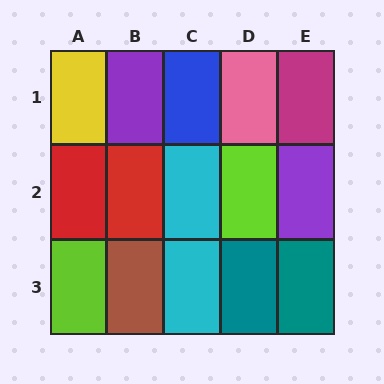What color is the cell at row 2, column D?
Lime.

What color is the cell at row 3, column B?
Brown.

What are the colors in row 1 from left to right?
Yellow, purple, blue, pink, magenta.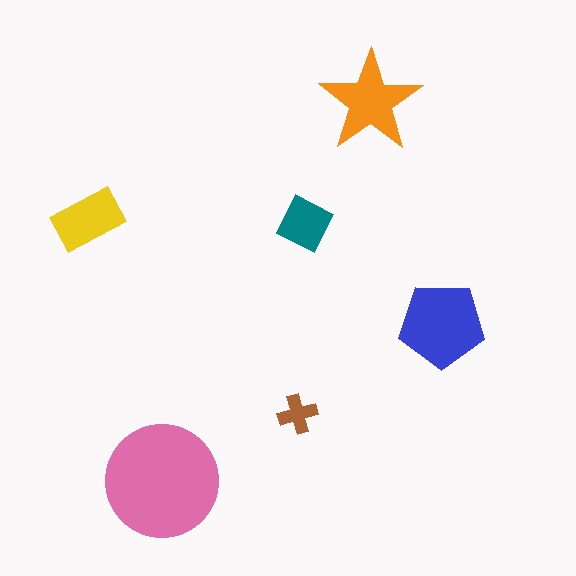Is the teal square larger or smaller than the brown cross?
Larger.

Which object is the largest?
The pink circle.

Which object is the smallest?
The brown cross.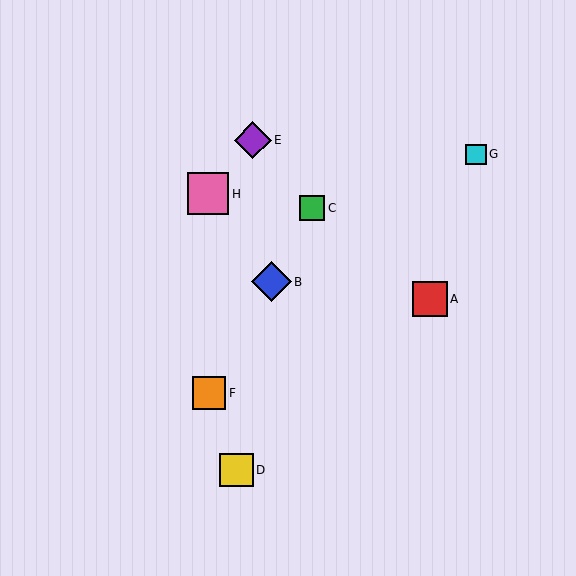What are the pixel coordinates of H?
Object H is at (208, 194).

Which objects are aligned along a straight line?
Objects B, C, F are aligned along a straight line.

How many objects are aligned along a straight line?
3 objects (B, C, F) are aligned along a straight line.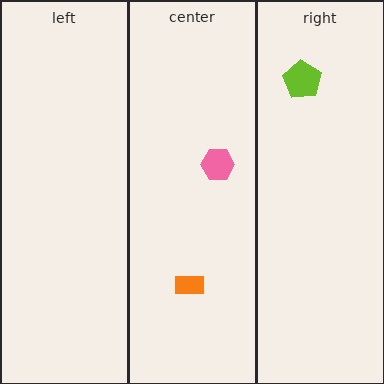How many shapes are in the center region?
2.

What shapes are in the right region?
The lime pentagon.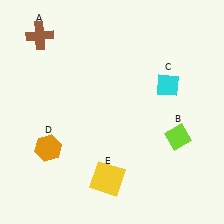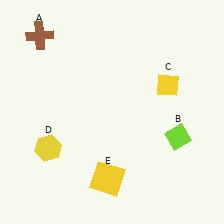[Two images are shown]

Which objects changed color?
C changed from cyan to yellow. D changed from orange to yellow.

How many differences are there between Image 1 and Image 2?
There are 2 differences between the two images.